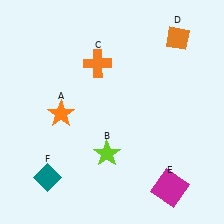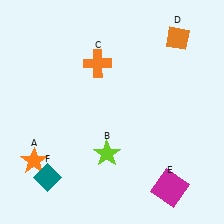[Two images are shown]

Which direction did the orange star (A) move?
The orange star (A) moved down.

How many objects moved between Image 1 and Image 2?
1 object moved between the two images.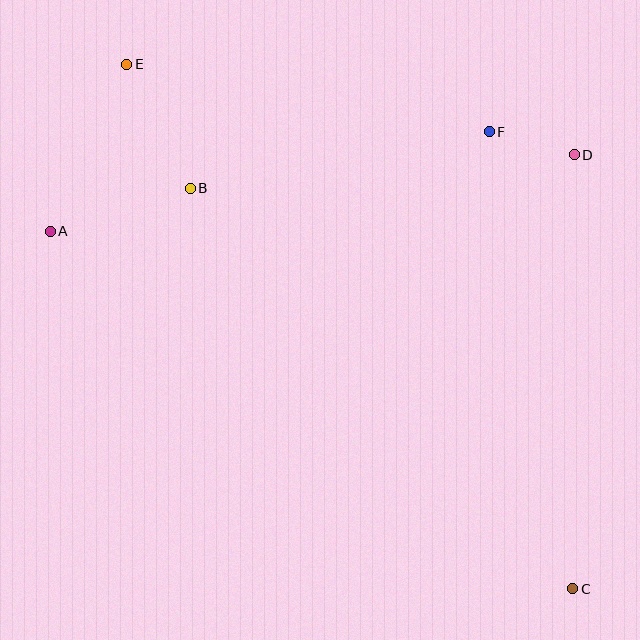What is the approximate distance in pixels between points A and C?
The distance between A and C is approximately 633 pixels.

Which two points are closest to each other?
Points D and F are closest to each other.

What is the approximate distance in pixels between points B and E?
The distance between B and E is approximately 139 pixels.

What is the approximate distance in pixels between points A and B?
The distance between A and B is approximately 146 pixels.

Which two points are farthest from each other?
Points C and E are farthest from each other.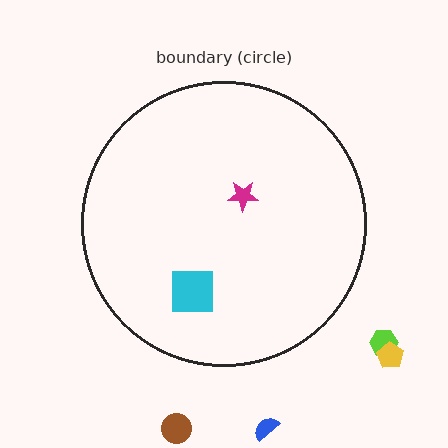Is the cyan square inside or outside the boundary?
Inside.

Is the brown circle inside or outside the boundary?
Outside.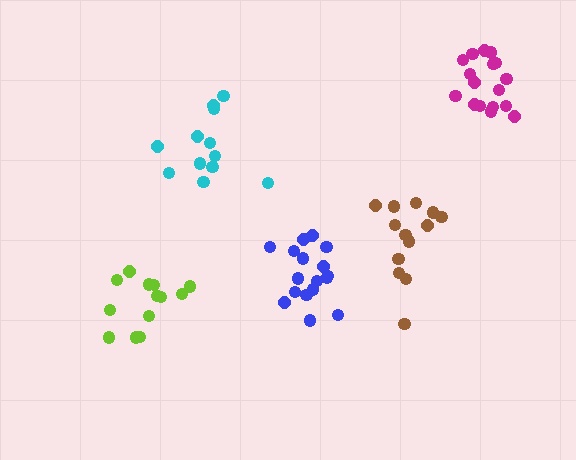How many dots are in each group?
Group 1: 17 dots, Group 2: 13 dots, Group 3: 12 dots, Group 4: 17 dots, Group 5: 13 dots (72 total).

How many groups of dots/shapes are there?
There are 5 groups.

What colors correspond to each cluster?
The clusters are colored: blue, brown, cyan, magenta, lime.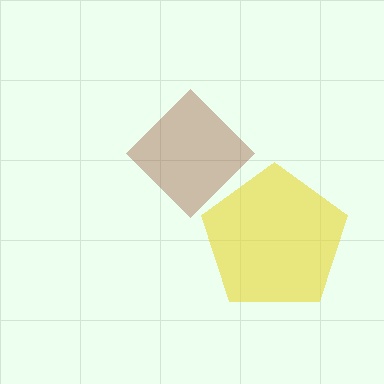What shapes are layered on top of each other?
The layered shapes are: a yellow pentagon, a brown diamond.